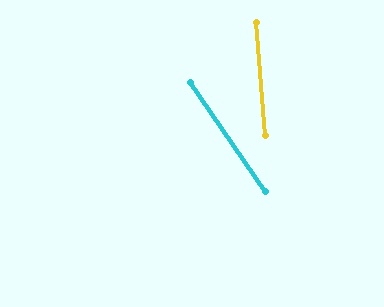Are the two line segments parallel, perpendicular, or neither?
Neither parallel nor perpendicular — they differ by about 30°.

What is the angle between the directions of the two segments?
Approximately 30 degrees.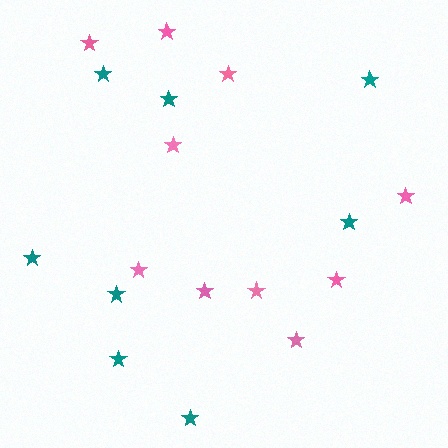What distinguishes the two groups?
There are 2 groups: one group of teal stars (8) and one group of pink stars (10).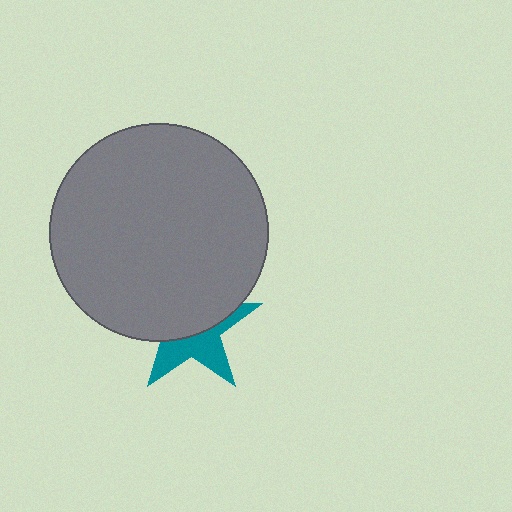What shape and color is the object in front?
The object in front is a gray circle.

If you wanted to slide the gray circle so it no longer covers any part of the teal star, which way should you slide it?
Slide it up — that is the most direct way to separate the two shapes.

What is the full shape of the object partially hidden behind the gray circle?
The partially hidden object is a teal star.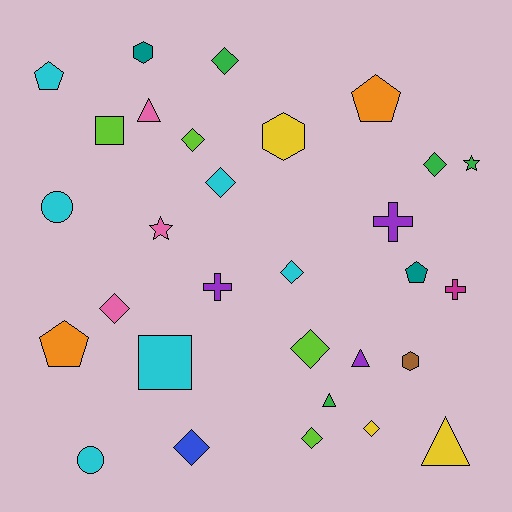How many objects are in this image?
There are 30 objects.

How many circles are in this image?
There are 2 circles.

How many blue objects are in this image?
There is 1 blue object.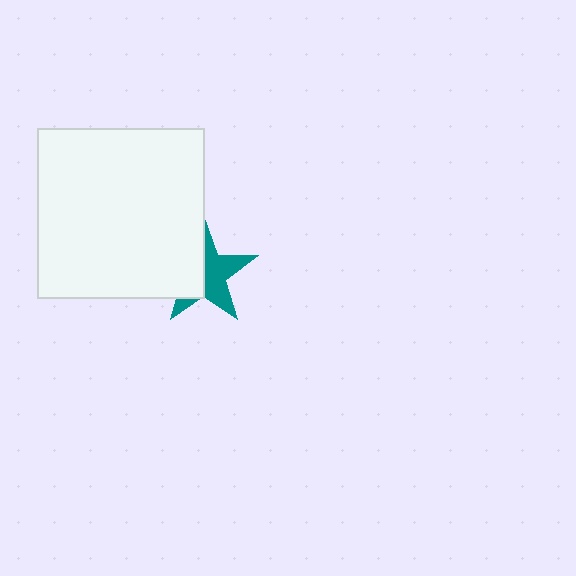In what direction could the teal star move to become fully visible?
The teal star could move right. That would shift it out from behind the white rectangle entirely.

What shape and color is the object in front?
The object in front is a white rectangle.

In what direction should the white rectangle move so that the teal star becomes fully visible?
The white rectangle should move left. That is the shortest direction to clear the overlap and leave the teal star fully visible.